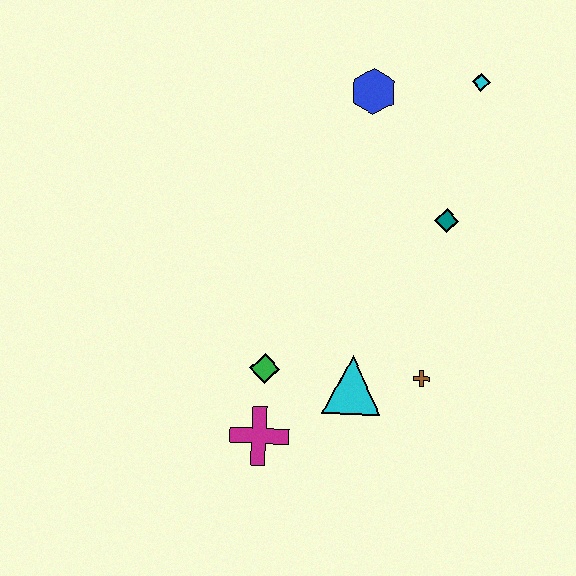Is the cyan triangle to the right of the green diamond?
Yes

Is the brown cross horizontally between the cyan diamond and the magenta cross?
Yes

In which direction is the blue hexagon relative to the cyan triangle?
The blue hexagon is above the cyan triangle.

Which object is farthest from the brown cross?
The cyan diamond is farthest from the brown cross.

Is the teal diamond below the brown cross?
No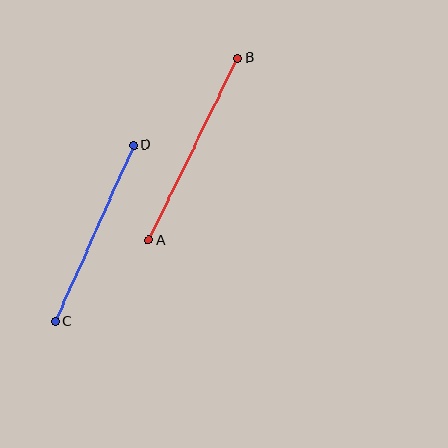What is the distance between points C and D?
The distance is approximately 194 pixels.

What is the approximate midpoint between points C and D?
The midpoint is at approximately (94, 233) pixels.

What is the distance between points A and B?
The distance is approximately 203 pixels.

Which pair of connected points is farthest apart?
Points A and B are farthest apart.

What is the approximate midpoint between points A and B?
The midpoint is at approximately (193, 149) pixels.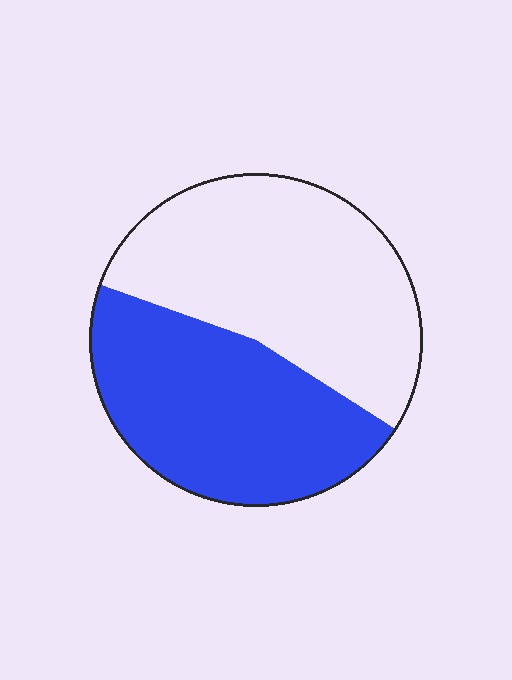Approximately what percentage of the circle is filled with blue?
Approximately 45%.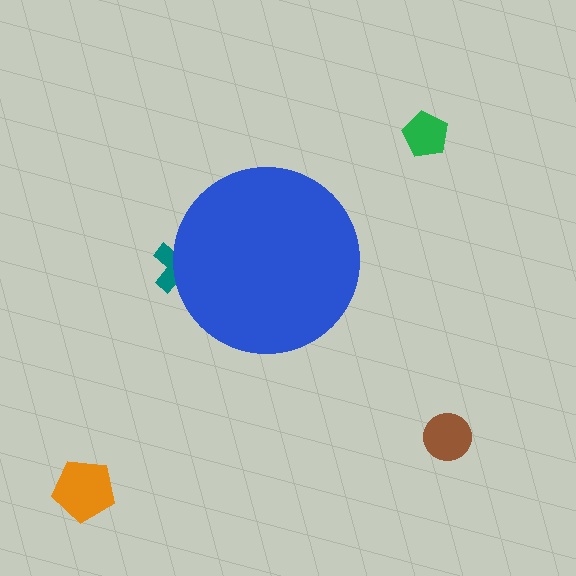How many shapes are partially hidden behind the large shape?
1 shape is partially hidden.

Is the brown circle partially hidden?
No, the brown circle is fully visible.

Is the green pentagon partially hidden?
No, the green pentagon is fully visible.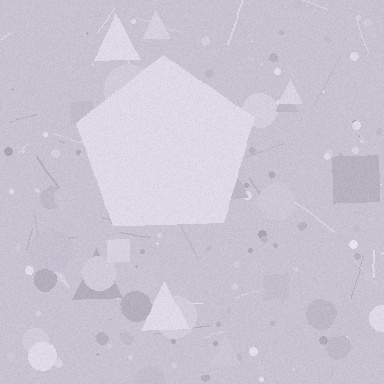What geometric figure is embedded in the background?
A pentagon is embedded in the background.